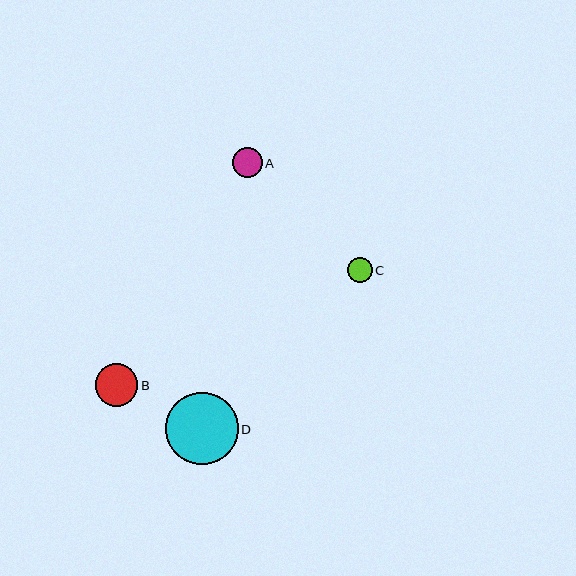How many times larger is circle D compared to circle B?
Circle D is approximately 1.7 times the size of circle B.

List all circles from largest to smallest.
From largest to smallest: D, B, A, C.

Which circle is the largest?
Circle D is the largest with a size of approximately 72 pixels.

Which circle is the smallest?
Circle C is the smallest with a size of approximately 25 pixels.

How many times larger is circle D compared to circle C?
Circle D is approximately 2.9 times the size of circle C.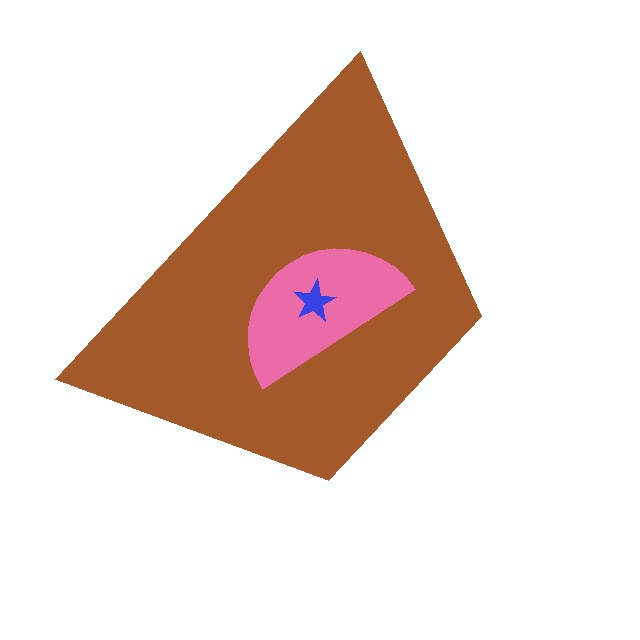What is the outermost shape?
The brown trapezoid.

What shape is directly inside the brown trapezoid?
The pink semicircle.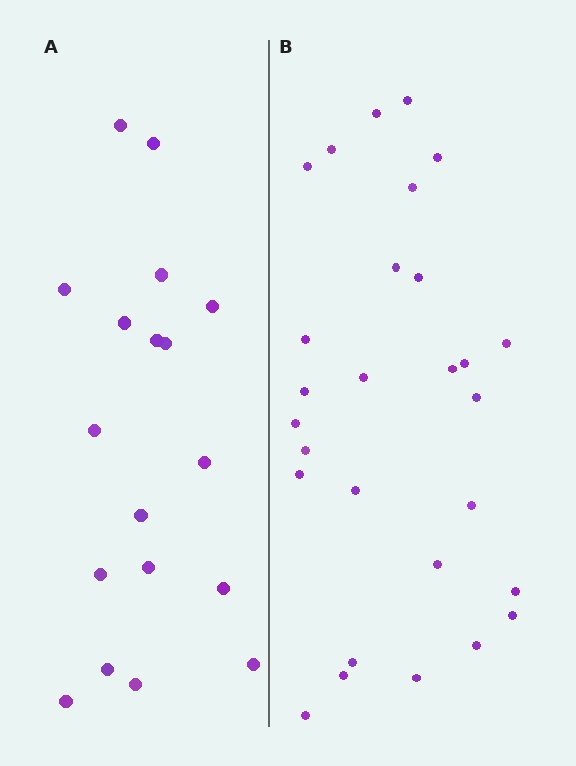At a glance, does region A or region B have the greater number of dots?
Region B (the right region) has more dots.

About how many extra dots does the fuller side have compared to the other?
Region B has roughly 10 or so more dots than region A.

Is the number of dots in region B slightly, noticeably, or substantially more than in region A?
Region B has substantially more. The ratio is roughly 1.6 to 1.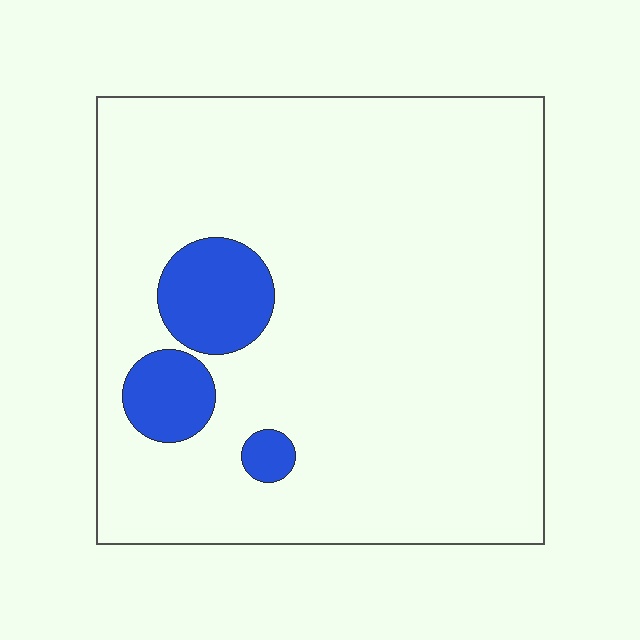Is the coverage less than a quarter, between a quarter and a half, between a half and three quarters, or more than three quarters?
Less than a quarter.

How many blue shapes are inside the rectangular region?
3.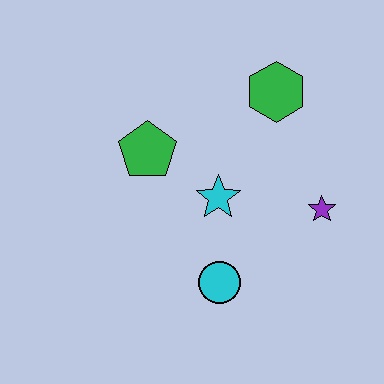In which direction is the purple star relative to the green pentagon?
The purple star is to the right of the green pentagon.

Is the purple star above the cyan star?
No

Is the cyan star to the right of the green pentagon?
Yes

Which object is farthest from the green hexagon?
The cyan circle is farthest from the green hexagon.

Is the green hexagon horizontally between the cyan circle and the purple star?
Yes